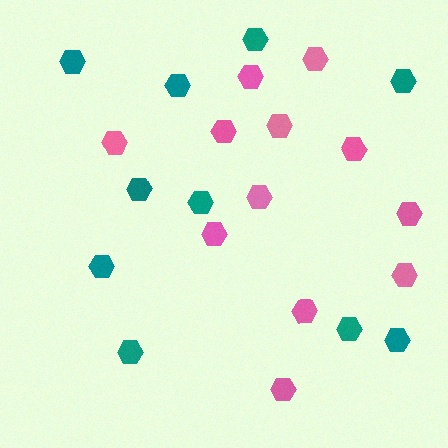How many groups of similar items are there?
There are 2 groups: one group of teal hexagons (10) and one group of pink hexagons (12).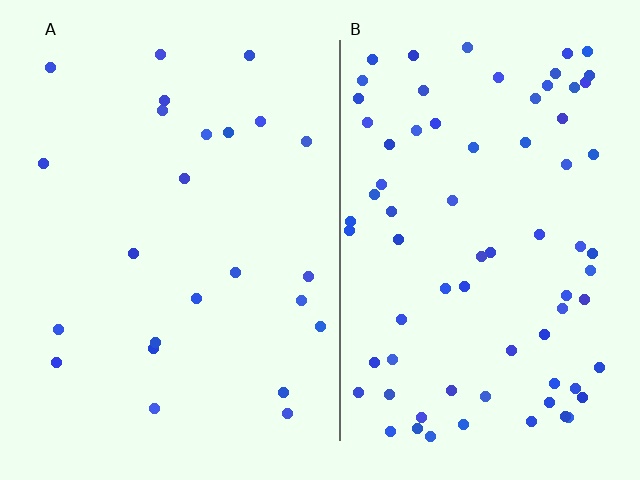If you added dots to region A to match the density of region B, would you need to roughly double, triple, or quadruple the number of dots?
Approximately triple.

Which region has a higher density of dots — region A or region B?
B (the right).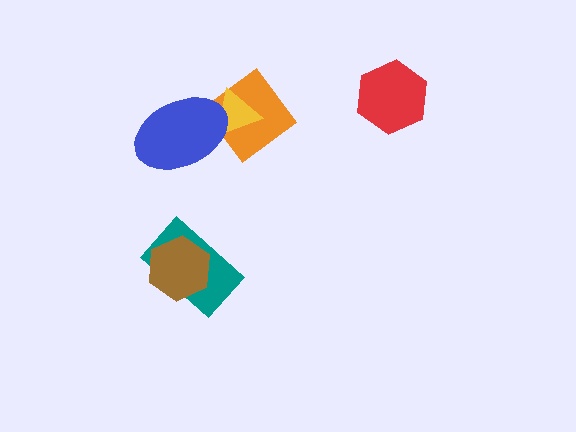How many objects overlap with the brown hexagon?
1 object overlaps with the brown hexagon.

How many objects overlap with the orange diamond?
2 objects overlap with the orange diamond.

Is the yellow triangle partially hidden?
Yes, it is partially covered by another shape.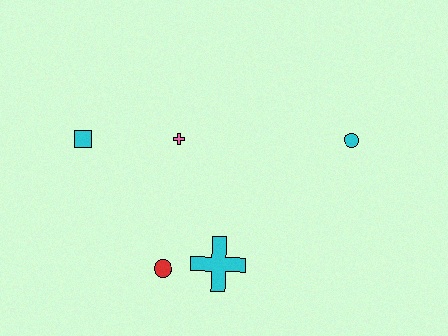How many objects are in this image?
There are 5 objects.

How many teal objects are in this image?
There are no teal objects.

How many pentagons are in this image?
There are no pentagons.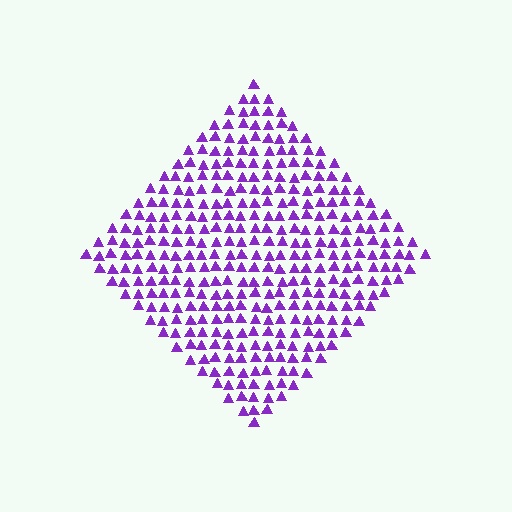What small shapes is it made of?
It is made of small triangles.